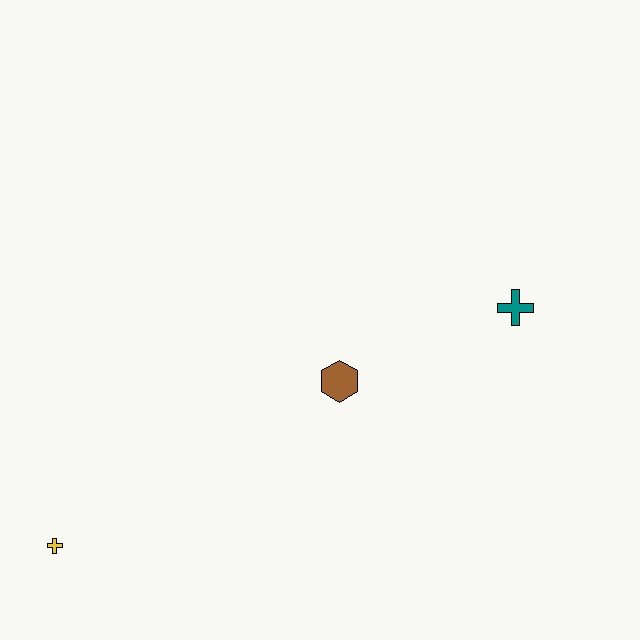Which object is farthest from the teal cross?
The yellow cross is farthest from the teal cross.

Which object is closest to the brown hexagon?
The teal cross is closest to the brown hexagon.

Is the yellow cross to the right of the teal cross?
No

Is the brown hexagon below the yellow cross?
No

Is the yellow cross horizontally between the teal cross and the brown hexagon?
No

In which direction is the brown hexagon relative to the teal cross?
The brown hexagon is to the left of the teal cross.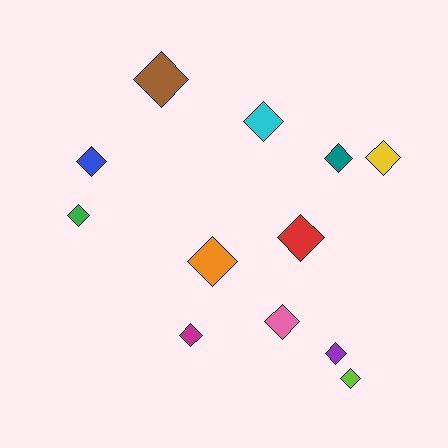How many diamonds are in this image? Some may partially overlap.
There are 12 diamonds.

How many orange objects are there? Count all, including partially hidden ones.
There is 1 orange object.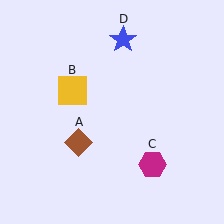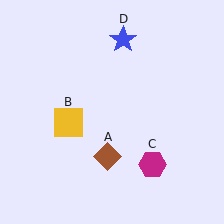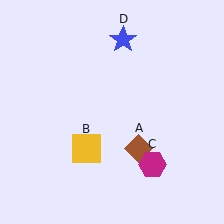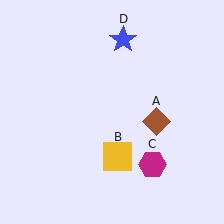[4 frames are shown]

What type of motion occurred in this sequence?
The brown diamond (object A), yellow square (object B) rotated counterclockwise around the center of the scene.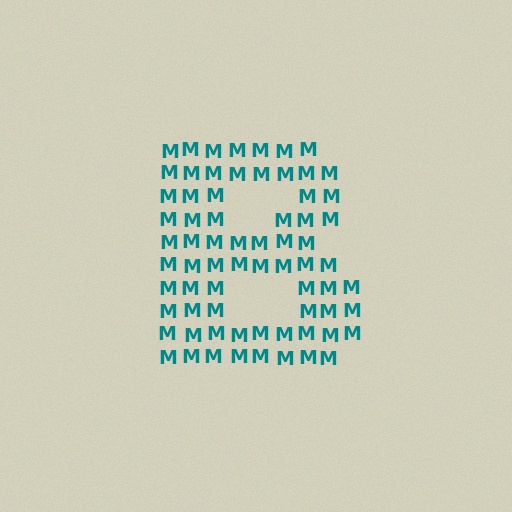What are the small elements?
The small elements are letter M's.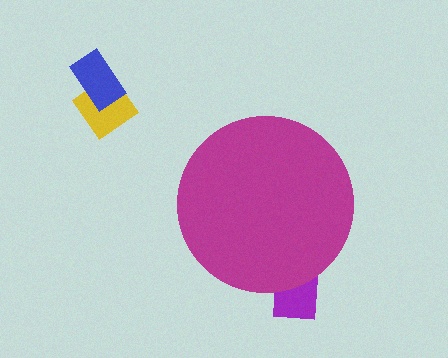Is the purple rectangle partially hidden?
Yes, the purple rectangle is partially hidden behind the magenta circle.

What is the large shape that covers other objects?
A magenta circle.